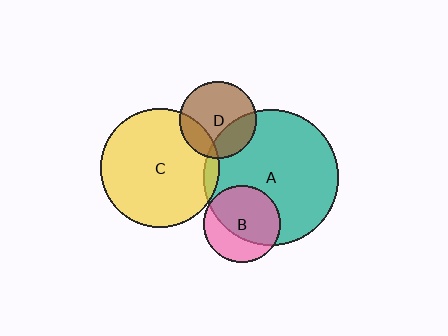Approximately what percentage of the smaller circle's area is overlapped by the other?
Approximately 65%.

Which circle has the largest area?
Circle A (teal).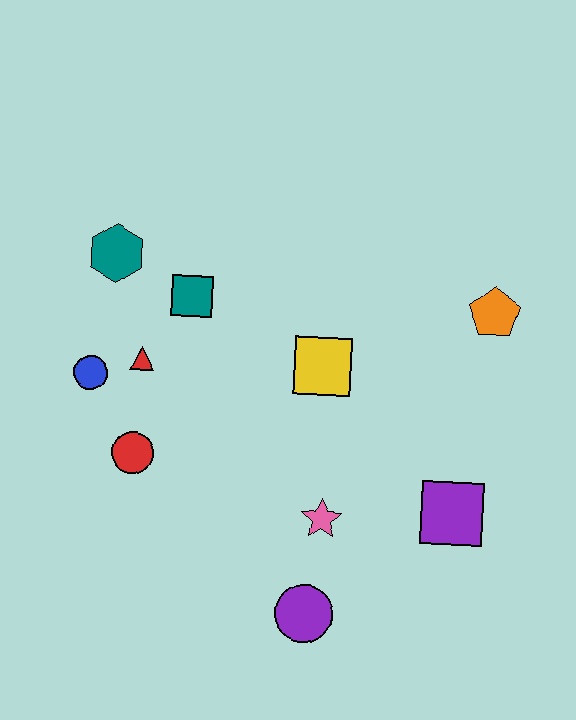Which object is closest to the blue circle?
The red triangle is closest to the blue circle.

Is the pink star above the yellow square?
No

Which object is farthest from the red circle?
The orange pentagon is farthest from the red circle.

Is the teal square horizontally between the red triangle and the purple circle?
Yes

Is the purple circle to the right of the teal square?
Yes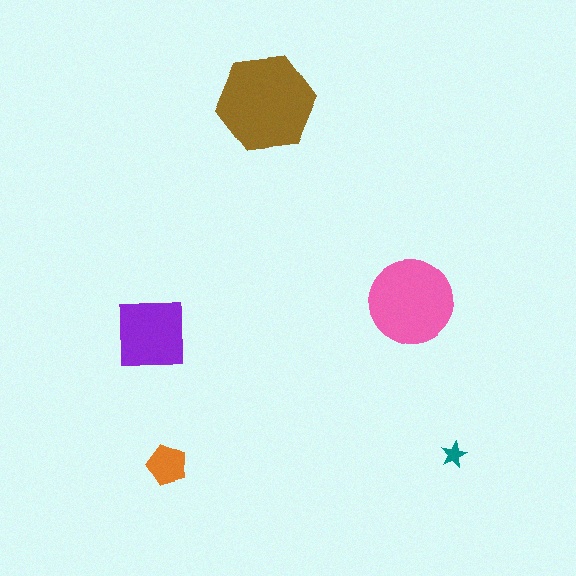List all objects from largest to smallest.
The brown hexagon, the pink circle, the purple square, the orange pentagon, the teal star.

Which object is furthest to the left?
The purple square is leftmost.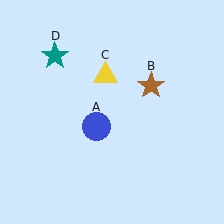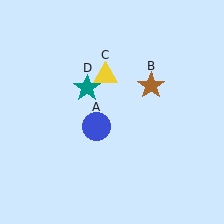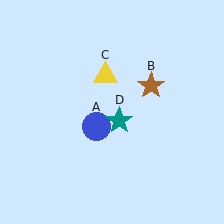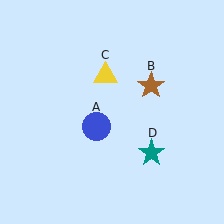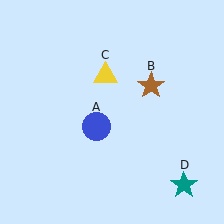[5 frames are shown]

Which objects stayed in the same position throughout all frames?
Blue circle (object A) and brown star (object B) and yellow triangle (object C) remained stationary.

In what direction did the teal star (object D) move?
The teal star (object D) moved down and to the right.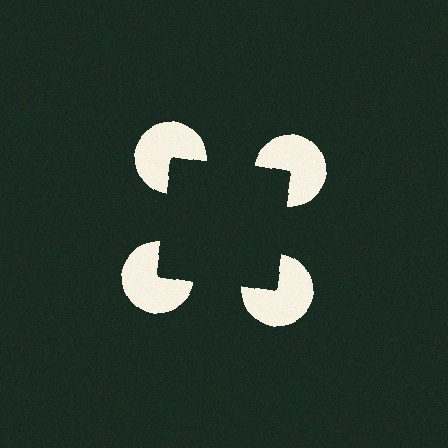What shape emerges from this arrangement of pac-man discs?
An illusory square — its edges are inferred from the aligned wedge cuts in the pac-man discs, not physically drawn.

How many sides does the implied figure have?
4 sides.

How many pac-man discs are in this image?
There are 4 — one at each vertex of the illusory square.